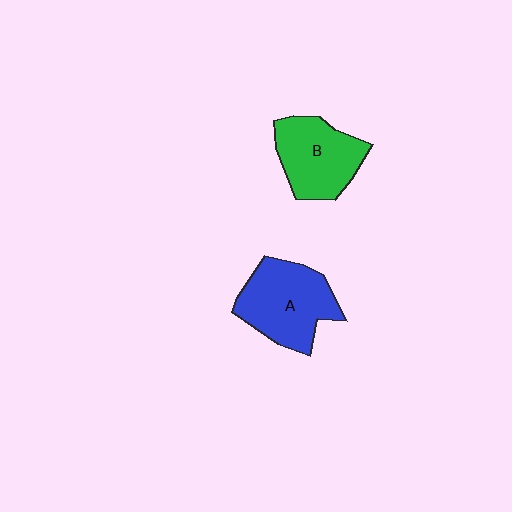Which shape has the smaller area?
Shape B (green).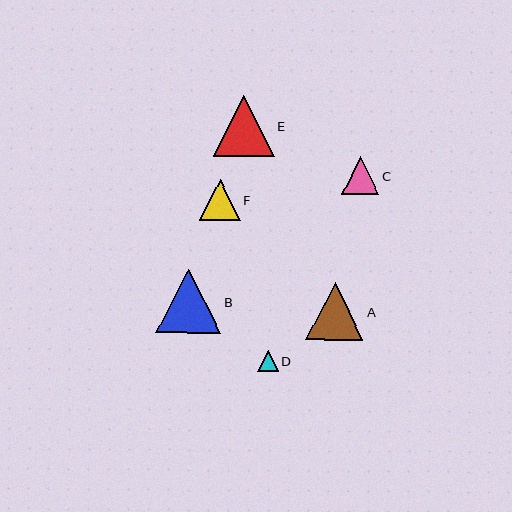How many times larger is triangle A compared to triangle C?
Triangle A is approximately 1.5 times the size of triangle C.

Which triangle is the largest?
Triangle B is the largest with a size of approximately 64 pixels.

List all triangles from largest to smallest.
From largest to smallest: B, E, A, F, C, D.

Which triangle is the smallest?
Triangle D is the smallest with a size of approximately 20 pixels.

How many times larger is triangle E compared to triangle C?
Triangle E is approximately 1.6 times the size of triangle C.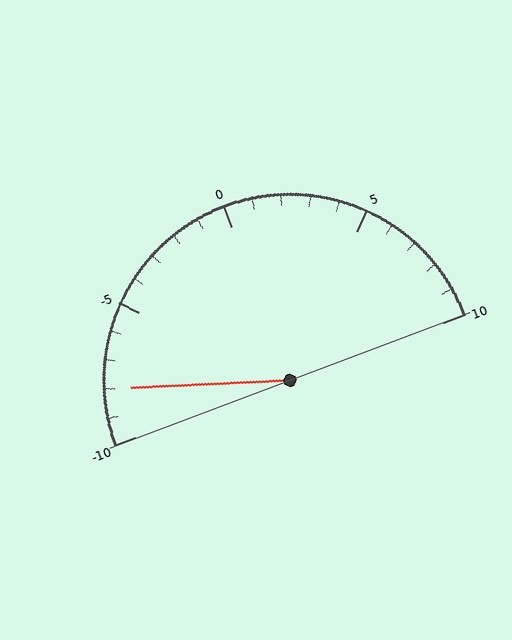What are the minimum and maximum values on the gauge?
The gauge ranges from -10 to 10.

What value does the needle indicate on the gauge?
The needle indicates approximately -8.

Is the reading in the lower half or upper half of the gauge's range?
The reading is in the lower half of the range (-10 to 10).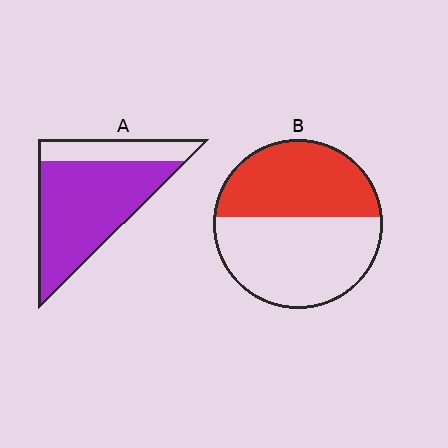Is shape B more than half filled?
No.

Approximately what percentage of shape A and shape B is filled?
A is approximately 75% and B is approximately 45%.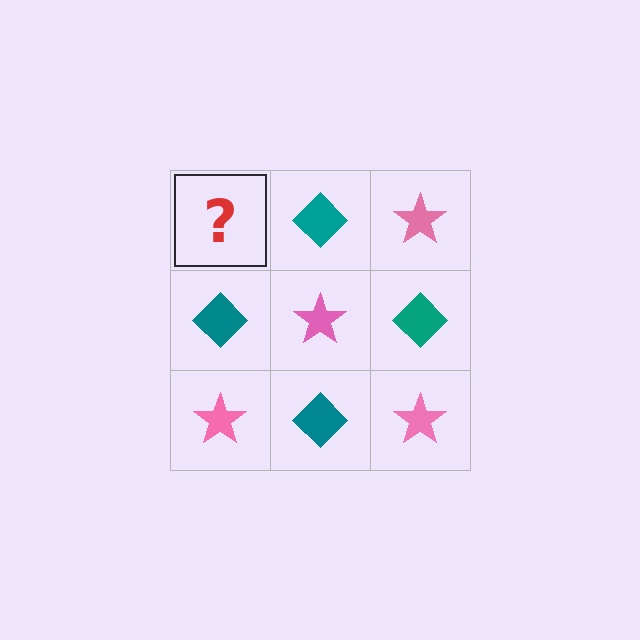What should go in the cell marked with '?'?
The missing cell should contain a pink star.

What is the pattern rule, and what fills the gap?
The rule is that it alternates pink star and teal diamond in a checkerboard pattern. The gap should be filled with a pink star.